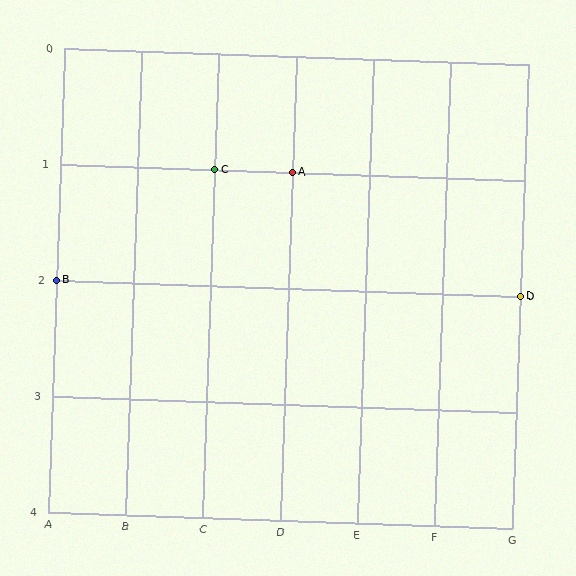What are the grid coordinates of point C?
Point C is at grid coordinates (C, 1).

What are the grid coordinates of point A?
Point A is at grid coordinates (D, 1).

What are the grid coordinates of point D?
Point D is at grid coordinates (G, 2).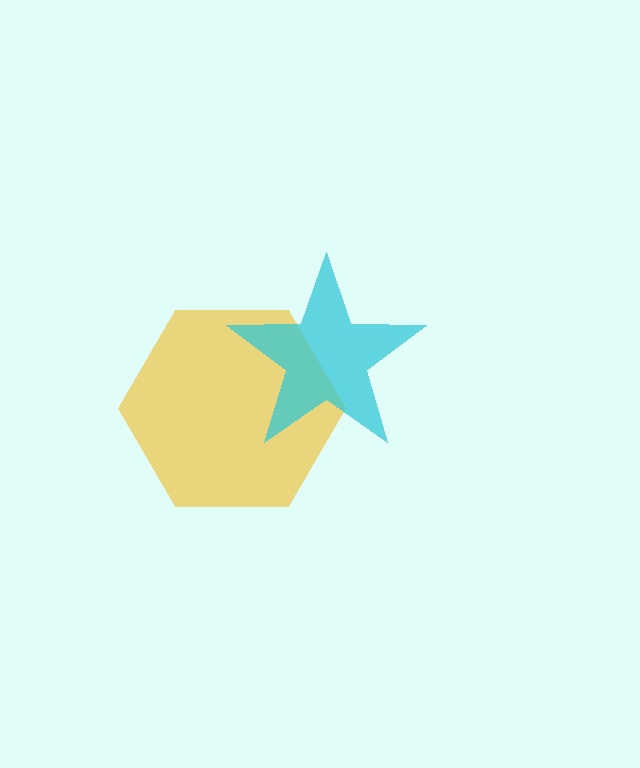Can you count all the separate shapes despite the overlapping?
Yes, there are 2 separate shapes.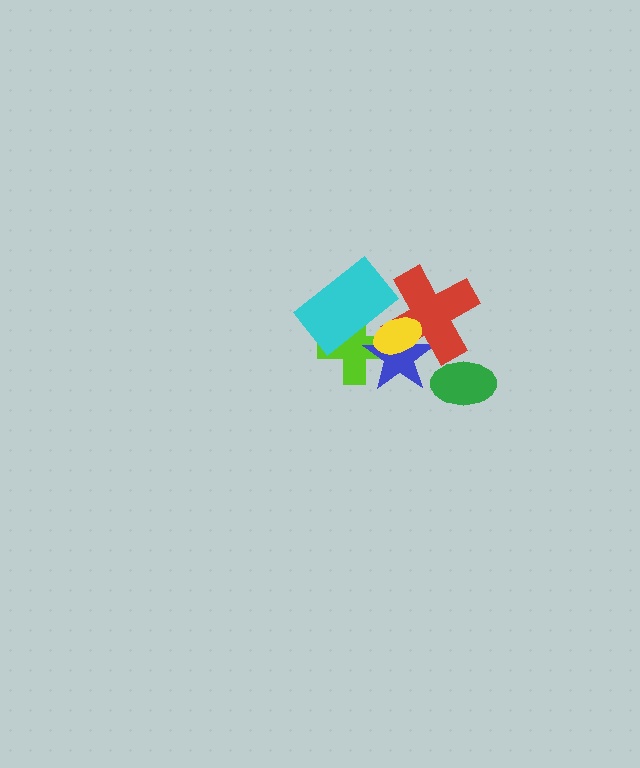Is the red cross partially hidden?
Yes, it is partially covered by another shape.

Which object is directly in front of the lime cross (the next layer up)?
The cyan rectangle is directly in front of the lime cross.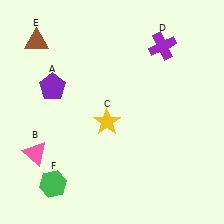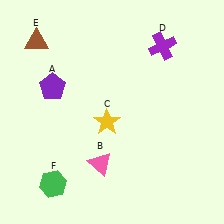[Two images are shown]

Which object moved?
The pink triangle (B) moved right.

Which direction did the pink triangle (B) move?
The pink triangle (B) moved right.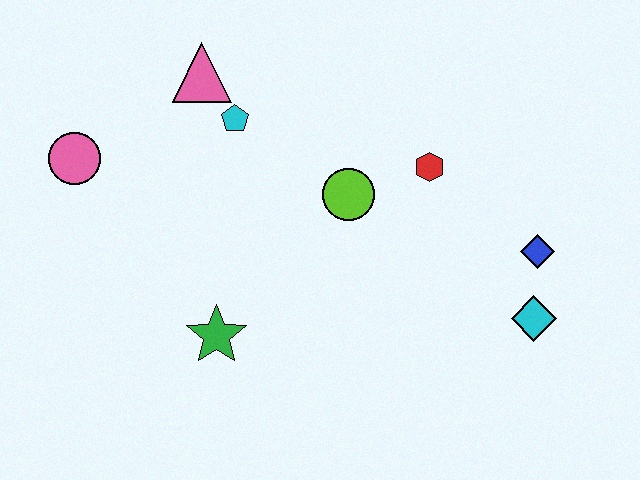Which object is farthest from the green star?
The blue diamond is farthest from the green star.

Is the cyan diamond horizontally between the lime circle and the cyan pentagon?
No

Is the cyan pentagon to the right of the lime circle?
No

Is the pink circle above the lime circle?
Yes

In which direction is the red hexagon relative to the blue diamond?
The red hexagon is to the left of the blue diamond.